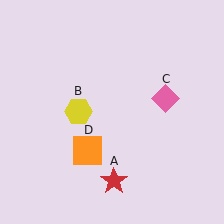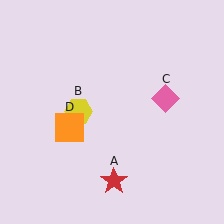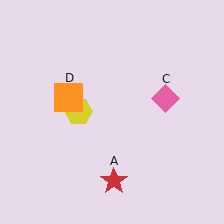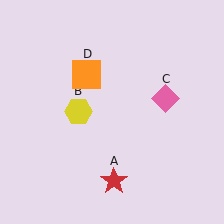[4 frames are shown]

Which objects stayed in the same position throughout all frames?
Red star (object A) and yellow hexagon (object B) and pink diamond (object C) remained stationary.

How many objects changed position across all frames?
1 object changed position: orange square (object D).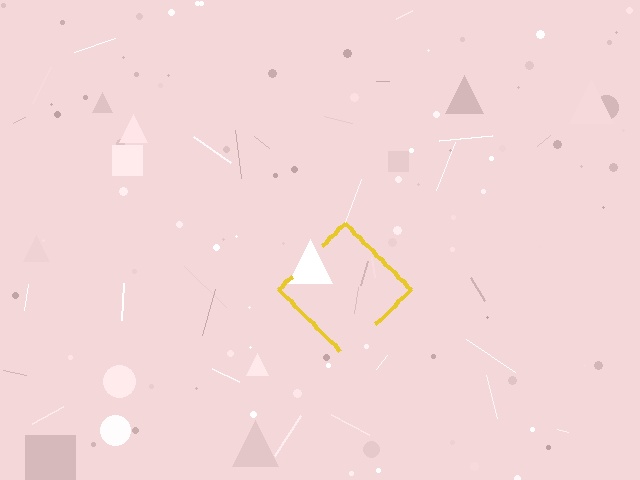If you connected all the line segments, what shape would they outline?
They would outline a diamond.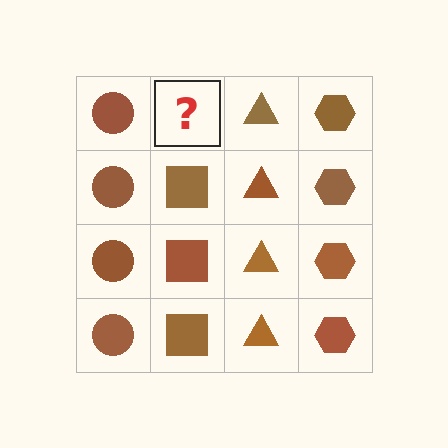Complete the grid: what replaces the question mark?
The question mark should be replaced with a brown square.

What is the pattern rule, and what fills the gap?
The rule is that each column has a consistent shape. The gap should be filled with a brown square.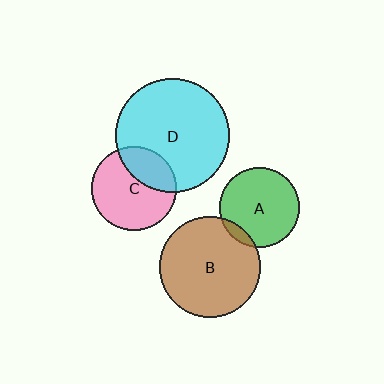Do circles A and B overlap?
Yes.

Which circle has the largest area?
Circle D (cyan).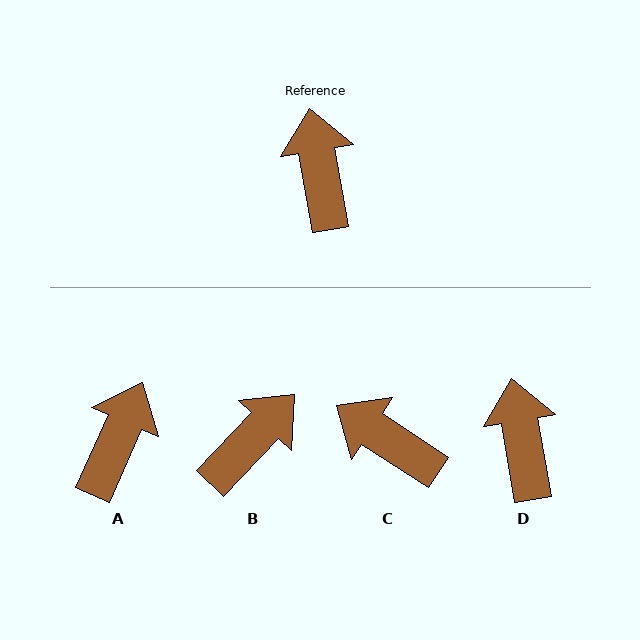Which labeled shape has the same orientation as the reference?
D.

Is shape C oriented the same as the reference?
No, it is off by about 47 degrees.